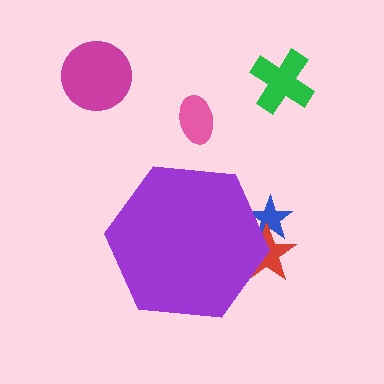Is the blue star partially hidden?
Yes, the blue star is partially hidden behind the purple hexagon.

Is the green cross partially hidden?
No, the green cross is fully visible.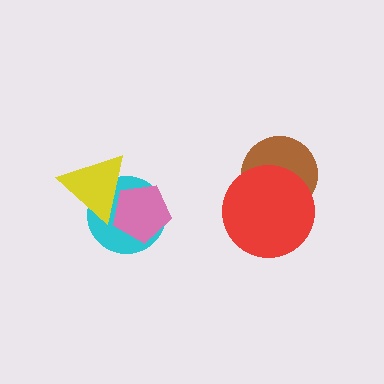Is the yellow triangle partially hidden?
No, no other shape covers it.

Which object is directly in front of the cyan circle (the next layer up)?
The pink pentagon is directly in front of the cyan circle.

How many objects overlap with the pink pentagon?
2 objects overlap with the pink pentagon.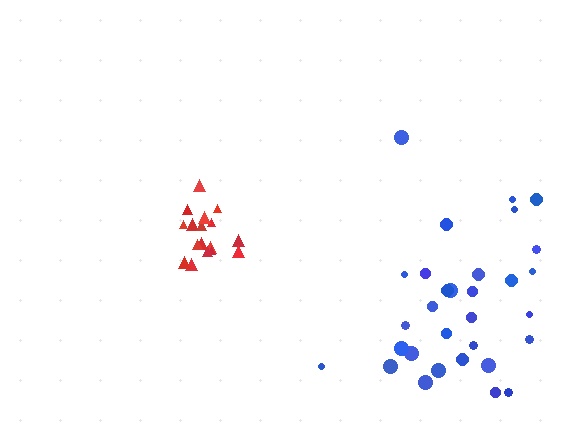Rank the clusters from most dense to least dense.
red, blue.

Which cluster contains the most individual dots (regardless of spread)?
Blue (31).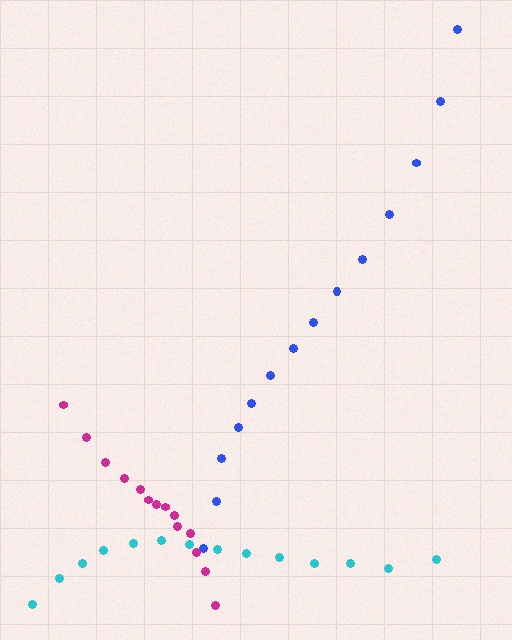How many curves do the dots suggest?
There are 3 distinct paths.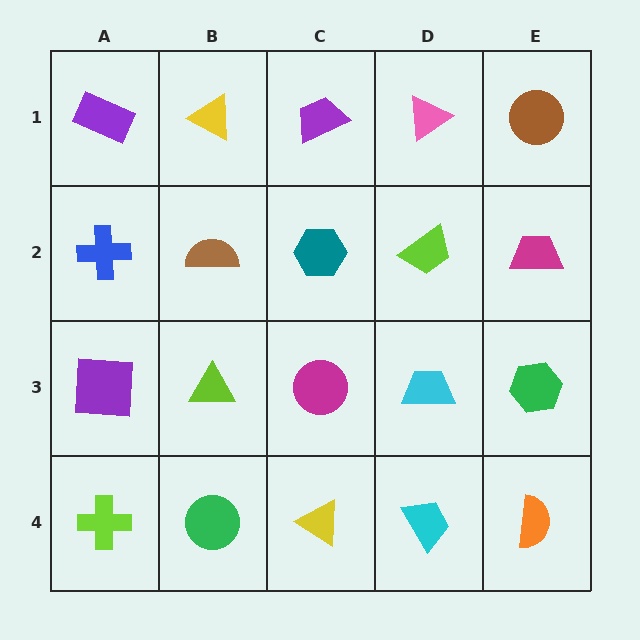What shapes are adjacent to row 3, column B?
A brown semicircle (row 2, column B), a green circle (row 4, column B), a purple square (row 3, column A), a magenta circle (row 3, column C).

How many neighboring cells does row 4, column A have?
2.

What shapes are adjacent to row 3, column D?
A lime trapezoid (row 2, column D), a cyan trapezoid (row 4, column D), a magenta circle (row 3, column C), a green hexagon (row 3, column E).